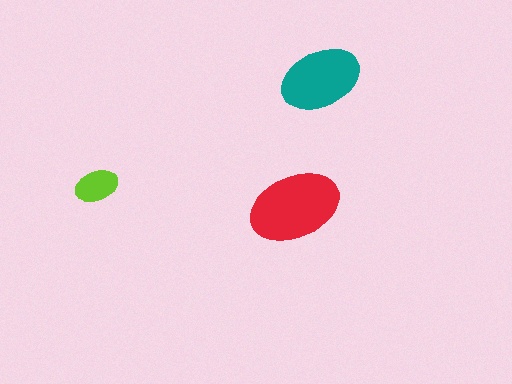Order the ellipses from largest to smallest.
the red one, the teal one, the lime one.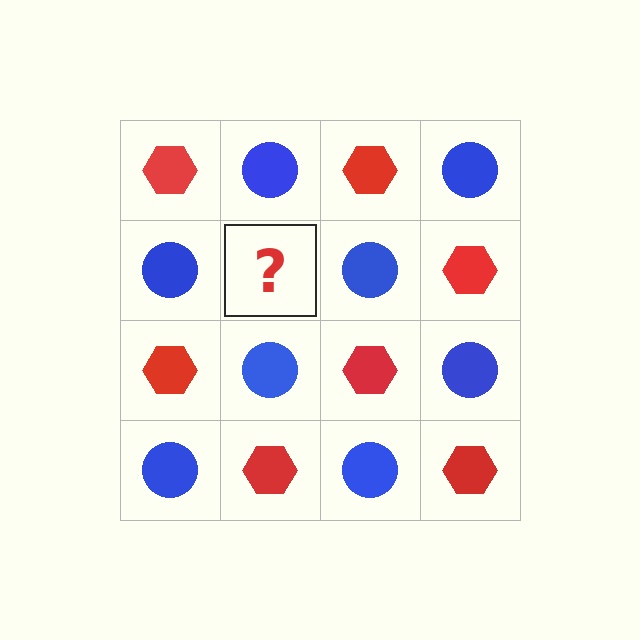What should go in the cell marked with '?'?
The missing cell should contain a red hexagon.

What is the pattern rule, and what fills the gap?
The rule is that it alternates red hexagon and blue circle in a checkerboard pattern. The gap should be filled with a red hexagon.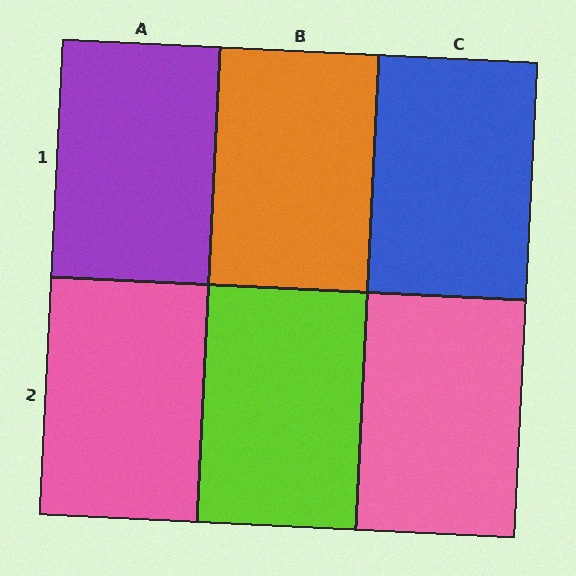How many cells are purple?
1 cell is purple.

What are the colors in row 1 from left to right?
Purple, orange, blue.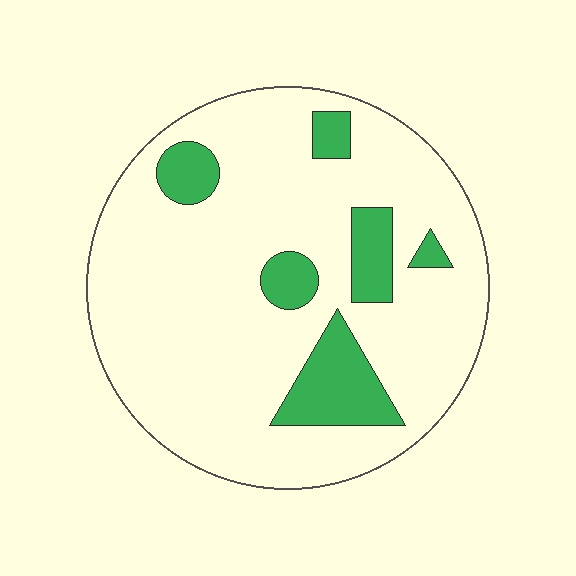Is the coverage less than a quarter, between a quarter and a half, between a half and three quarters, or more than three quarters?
Less than a quarter.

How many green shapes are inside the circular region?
6.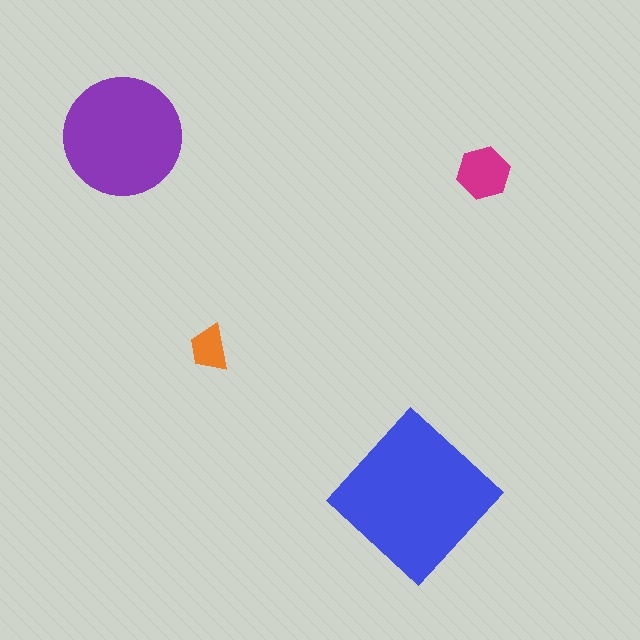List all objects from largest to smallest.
The blue diamond, the purple circle, the magenta hexagon, the orange trapezoid.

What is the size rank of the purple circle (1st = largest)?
2nd.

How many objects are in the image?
There are 4 objects in the image.